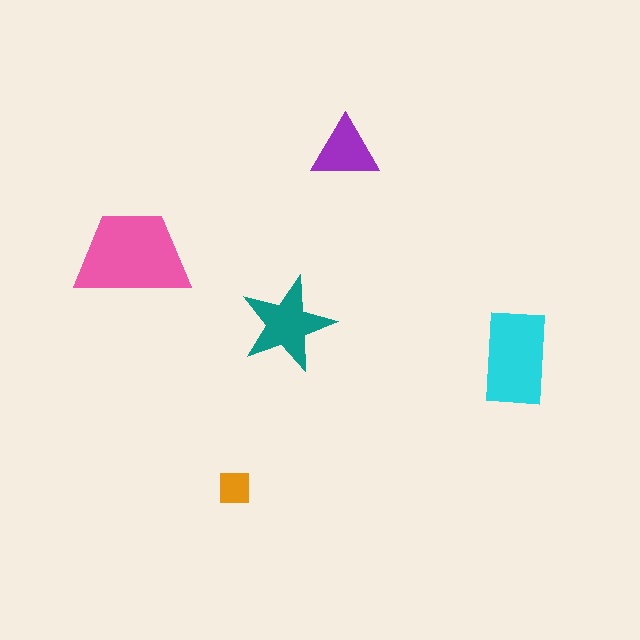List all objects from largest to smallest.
The pink trapezoid, the cyan rectangle, the teal star, the purple triangle, the orange square.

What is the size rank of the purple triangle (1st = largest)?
4th.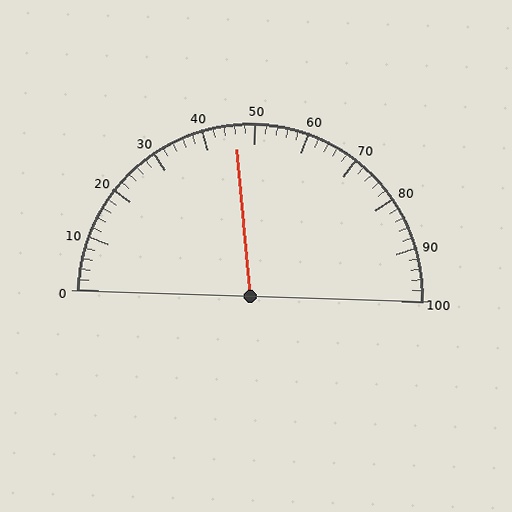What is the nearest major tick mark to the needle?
The nearest major tick mark is 50.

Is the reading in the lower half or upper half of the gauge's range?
The reading is in the lower half of the range (0 to 100).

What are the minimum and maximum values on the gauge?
The gauge ranges from 0 to 100.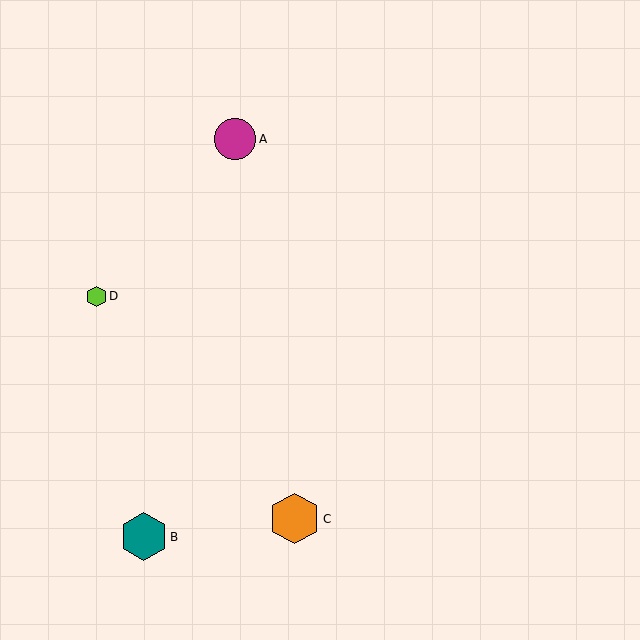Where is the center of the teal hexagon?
The center of the teal hexagon is at (144, 537).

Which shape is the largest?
The orange hexagon (labeled C) is the largest.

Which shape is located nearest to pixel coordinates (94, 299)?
The lime hexagon (labeled D) at (96, 296) is nearest to that location.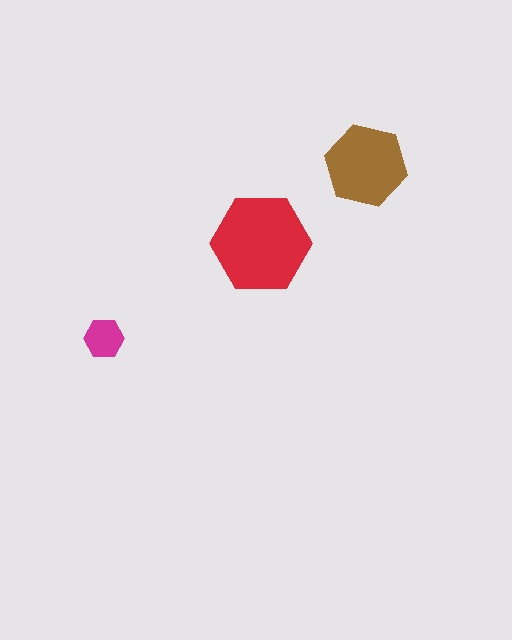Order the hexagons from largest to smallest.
the red one, the brown one, the magenta one.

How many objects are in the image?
There are 3 objects in the image.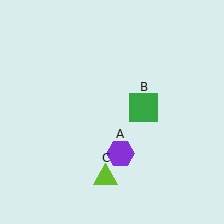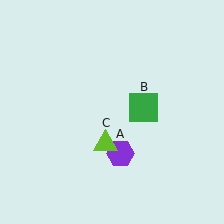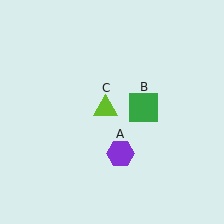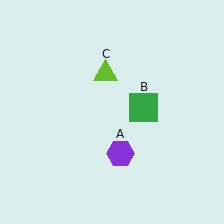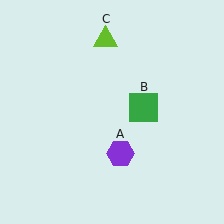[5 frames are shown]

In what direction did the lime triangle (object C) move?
The lime triangle (object C) moved up.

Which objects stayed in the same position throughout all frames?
Purple hexagon (object A) and green square (object B) remained stationary.